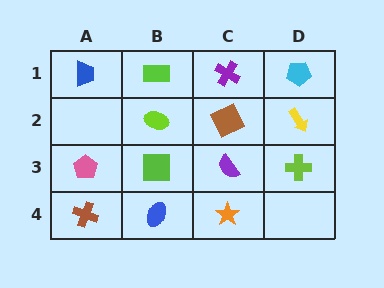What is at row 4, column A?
A brown cross.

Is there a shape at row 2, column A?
No, that cell is empty.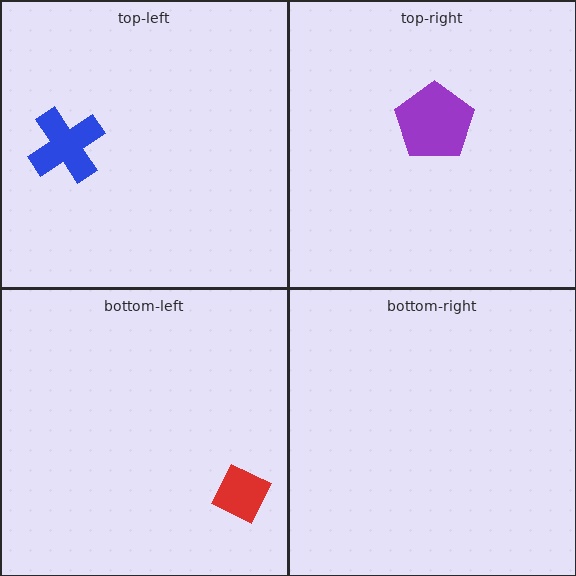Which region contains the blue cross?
The top-left region.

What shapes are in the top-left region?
The blue cross.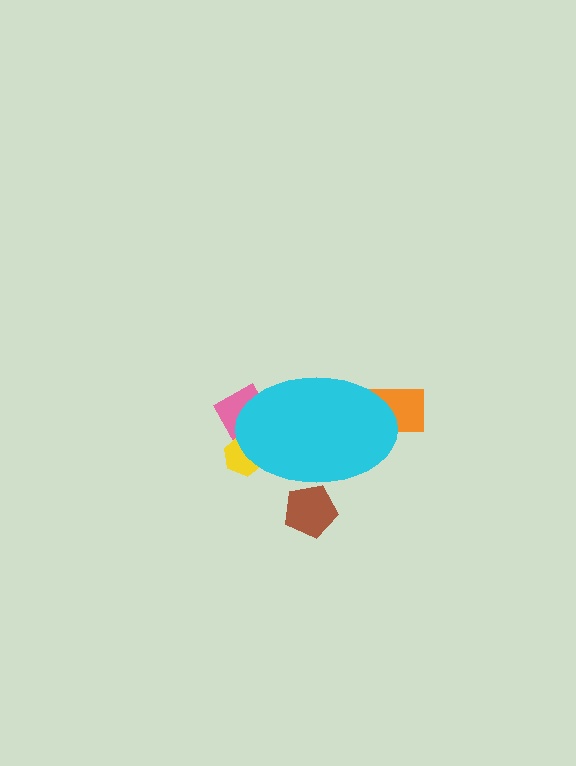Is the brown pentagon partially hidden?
Yes, the brown pentagon is partially hidden behind the cyan ellipse.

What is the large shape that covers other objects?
A cyan ellipse.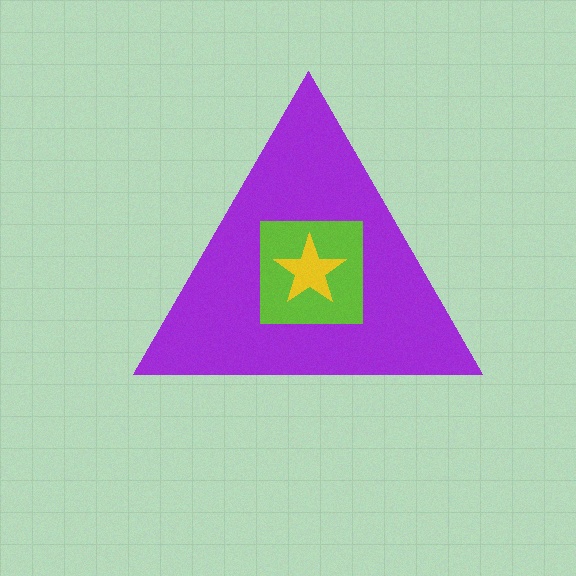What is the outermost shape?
The purple triangle.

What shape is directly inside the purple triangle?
The lime square.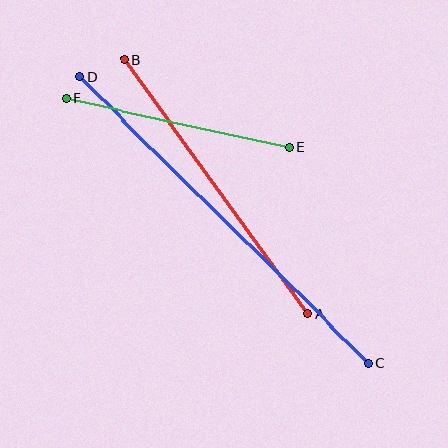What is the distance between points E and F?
The distance is approximately 229 pixels.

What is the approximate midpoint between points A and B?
The midpoint is at approximately (216, 187) pixels.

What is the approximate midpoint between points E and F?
The midpoint is at approximately (178, 123) pixels.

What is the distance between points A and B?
The distance is approximately 314 pixels.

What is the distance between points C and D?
The distance is approximately 407 pixels.